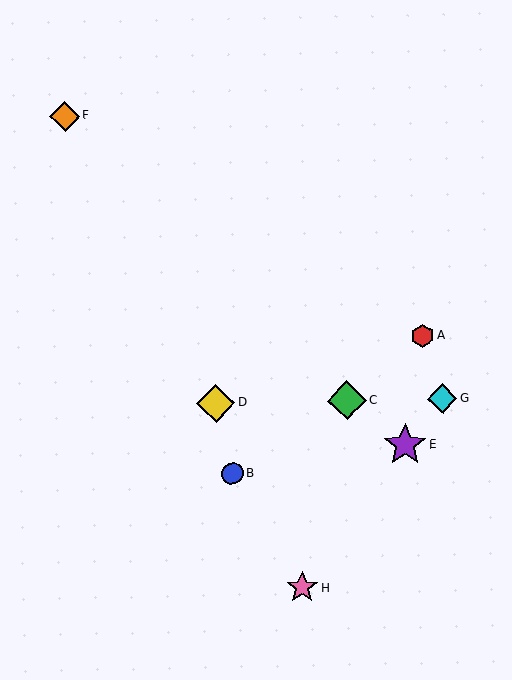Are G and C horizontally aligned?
Yes, both are at y≈398.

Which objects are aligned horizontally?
Objects C, D, G are aligned horizontally.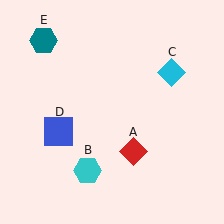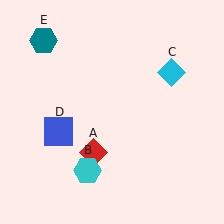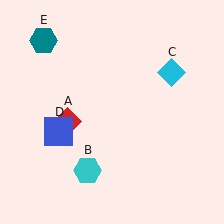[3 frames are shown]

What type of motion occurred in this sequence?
The red diamond (object A) rotated clockwise around the center of the scene.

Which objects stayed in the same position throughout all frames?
Cyan hexagon (object B) and cyan diamond (object C) and blue square (object D) and teal hexagon (object E) remained stationary.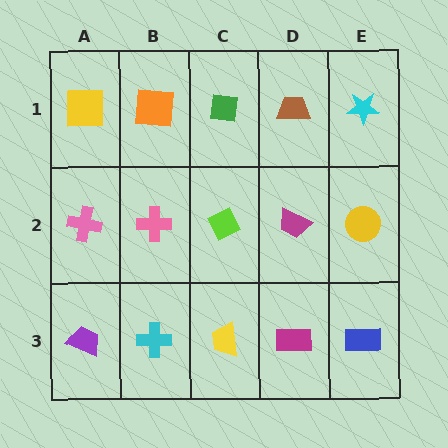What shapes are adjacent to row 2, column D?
A brown trapezoid (row 1, column D), a magenta rectangle (row 3, column D), a lime diamond (row 2, column C), a yellow circle (row 2, column E).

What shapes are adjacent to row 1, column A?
A pink cross (row 2, column A), an orange square (row 1, column B).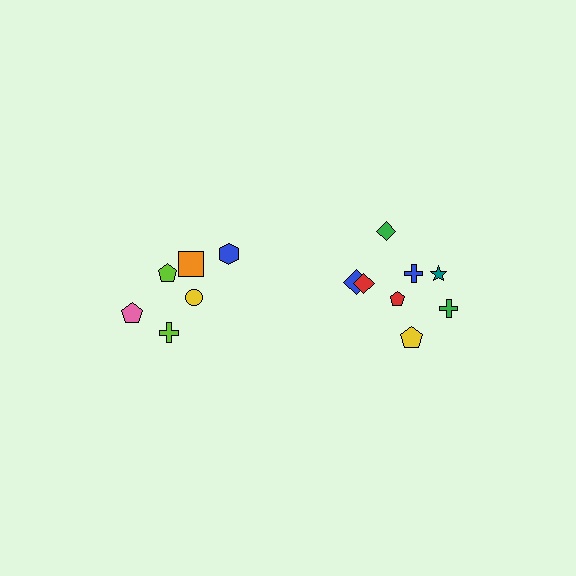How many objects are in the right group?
There are 8 objects.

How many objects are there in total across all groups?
There are 14 objects.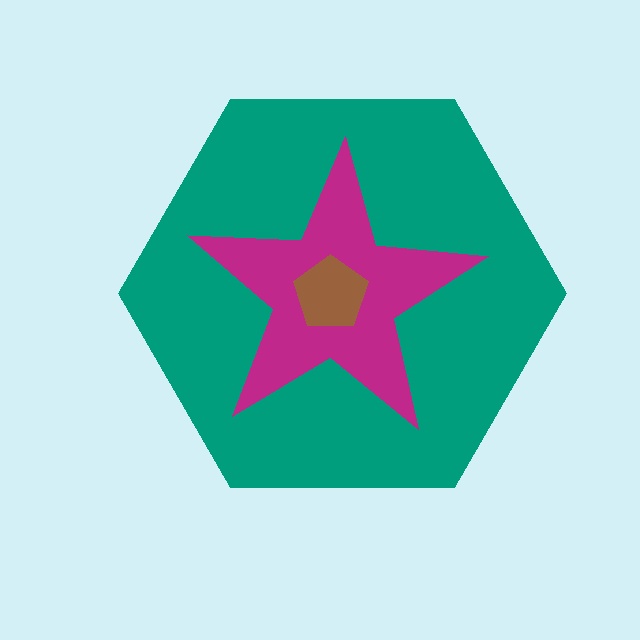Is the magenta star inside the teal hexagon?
Yes.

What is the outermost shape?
The teal hexagon.